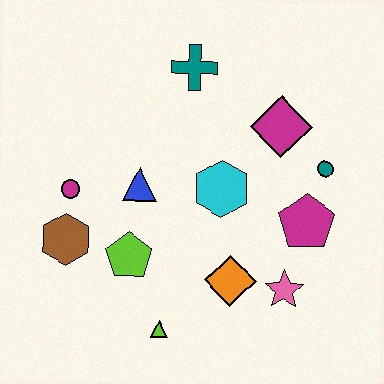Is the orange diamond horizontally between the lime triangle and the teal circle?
Yes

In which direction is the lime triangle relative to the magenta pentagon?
The lime triangle is to the left of the magenta pentagon.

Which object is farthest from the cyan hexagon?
The brown hexagon is farthest from the cyan hexagon.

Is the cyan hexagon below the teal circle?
Yes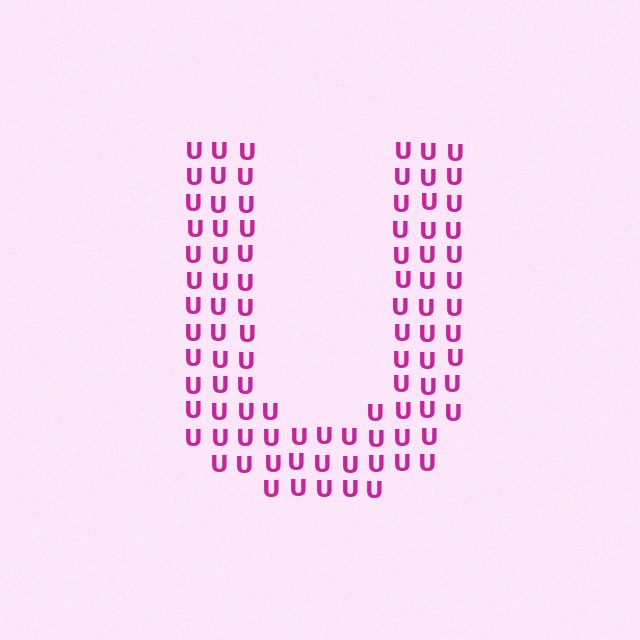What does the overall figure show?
The overall figure shows the letter U.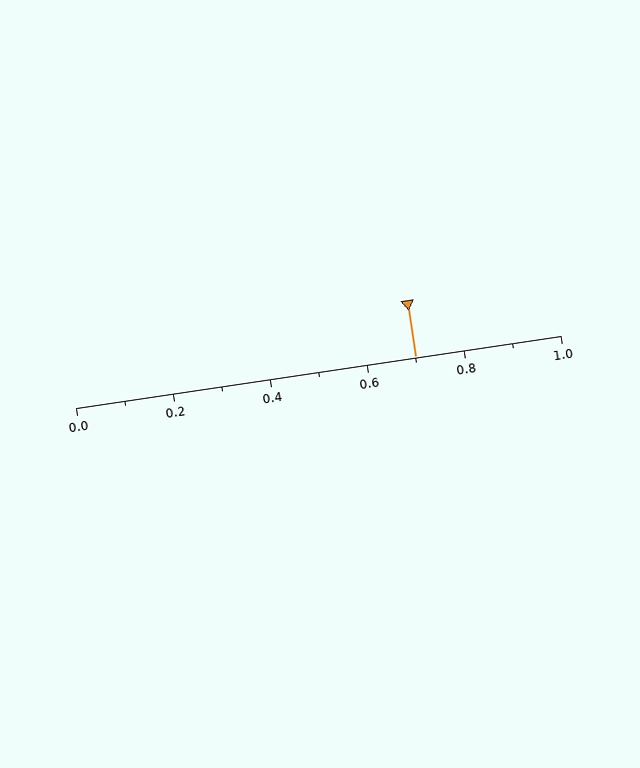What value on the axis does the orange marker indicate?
The marker indicates approximately 0.7.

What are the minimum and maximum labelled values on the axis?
The axis runs from 0.0 to 1.0.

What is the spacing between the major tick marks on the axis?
The major ticks are spaced 0.2 apart.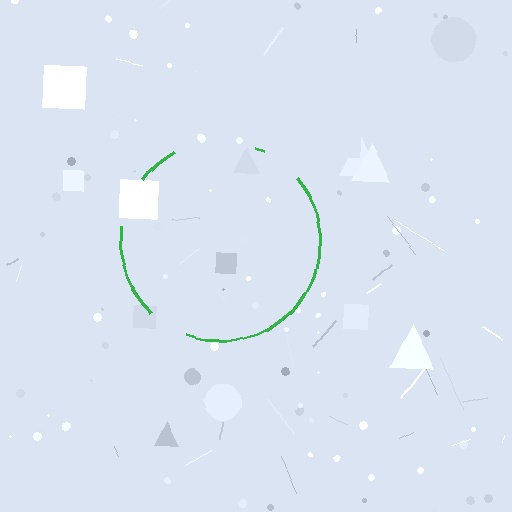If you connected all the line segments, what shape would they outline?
They would outline a circle.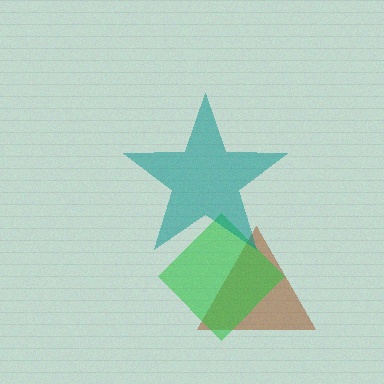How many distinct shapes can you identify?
There are 3 distinct shapes: a brown triangle, a green diamond, a teal star.